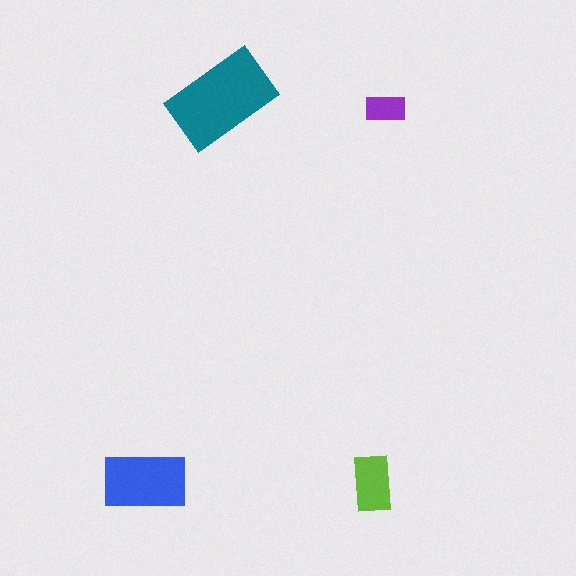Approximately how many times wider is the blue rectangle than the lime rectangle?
About 1.5 times wider.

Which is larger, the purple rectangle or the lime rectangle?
The lime one.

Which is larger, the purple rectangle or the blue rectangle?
The blue one.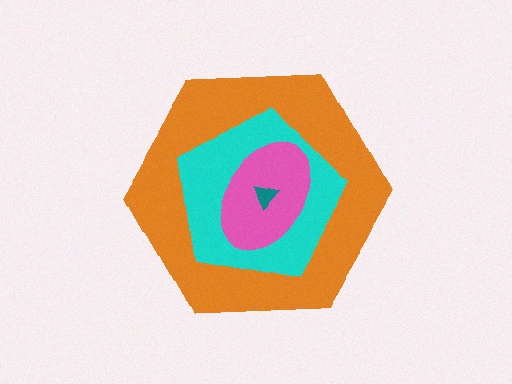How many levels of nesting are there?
4.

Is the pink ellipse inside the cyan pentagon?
Yes.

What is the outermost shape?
The orange hexagon.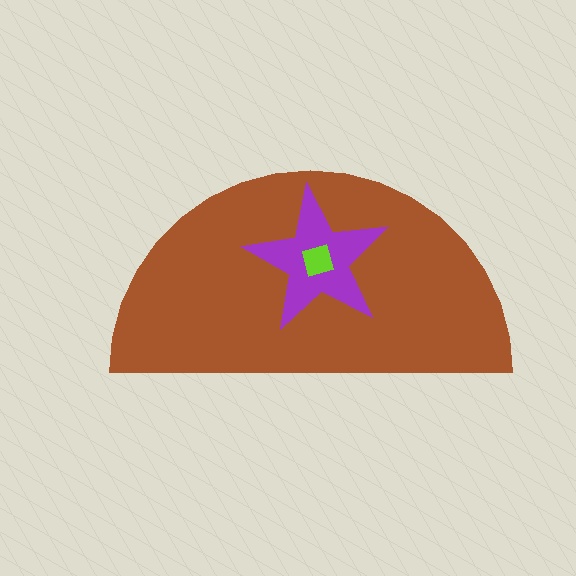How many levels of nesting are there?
3.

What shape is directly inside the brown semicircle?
The purple star.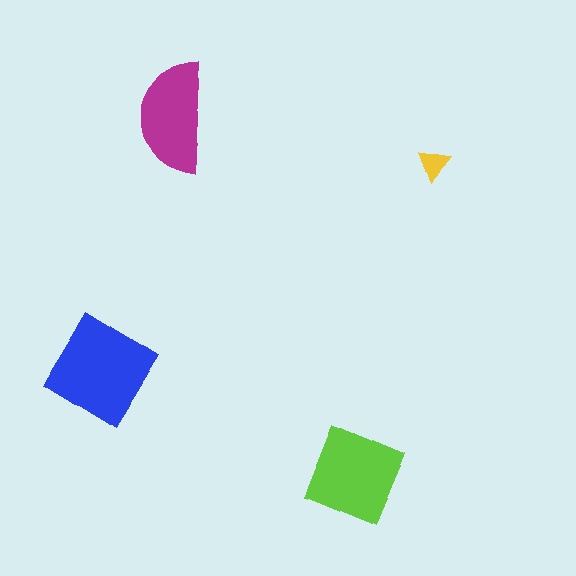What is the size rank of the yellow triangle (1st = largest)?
4th.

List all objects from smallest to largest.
The yellow triangle, the magenta semicircle, the lime square, the blue diamond.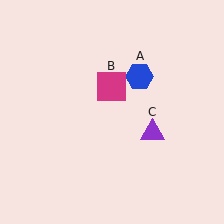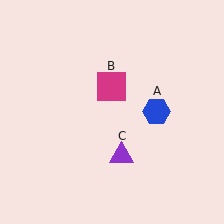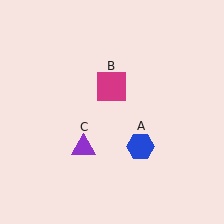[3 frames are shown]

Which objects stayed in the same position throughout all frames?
Magenta square (object B) remained stationary.